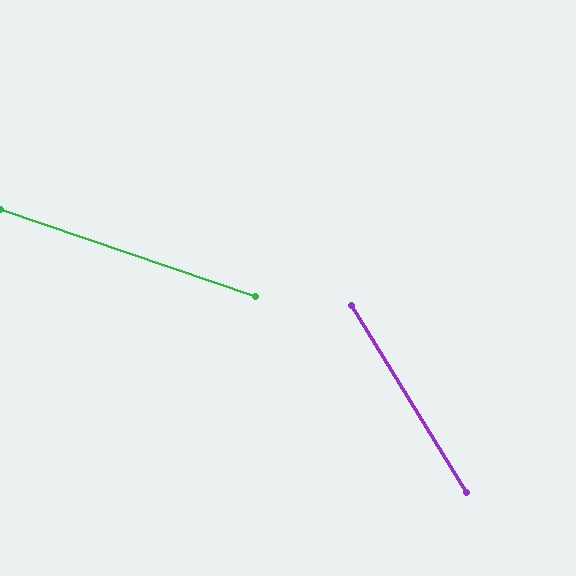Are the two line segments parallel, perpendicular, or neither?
Neither parallel nor perpendicular — they differ by about 40°.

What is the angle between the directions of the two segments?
Approximately 40 degrees.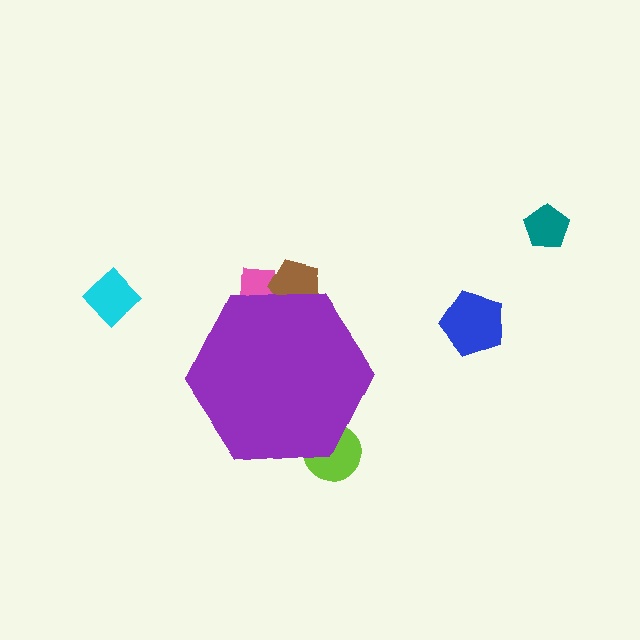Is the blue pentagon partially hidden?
No, the blue pentagon is fully visible.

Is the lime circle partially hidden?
Yes, the lime circle is partially hidden behind the purple hexagon.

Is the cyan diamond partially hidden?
No, the cyan diamond is fully visible.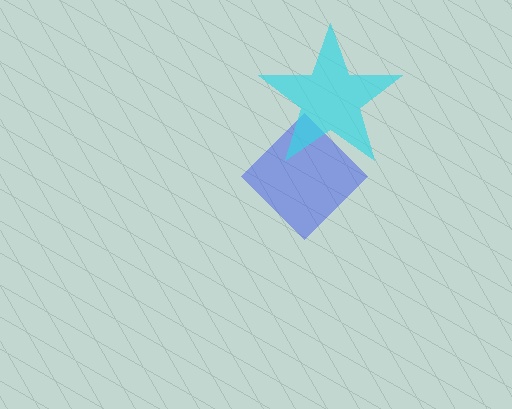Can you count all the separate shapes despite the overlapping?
Yes, there are 2 separate shapes.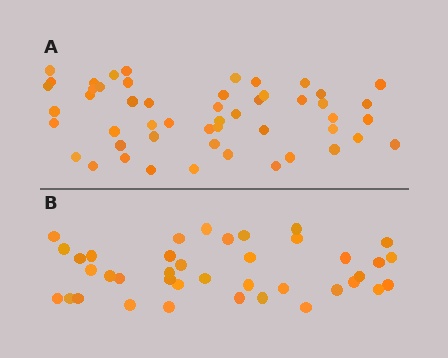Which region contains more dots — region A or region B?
Region A (the top region) has more dots.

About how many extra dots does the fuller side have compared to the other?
Region A has roughly 12 or so more dots than region B.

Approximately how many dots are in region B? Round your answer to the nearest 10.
About 40 dots. (The exact count is 39, which rounds to 40.)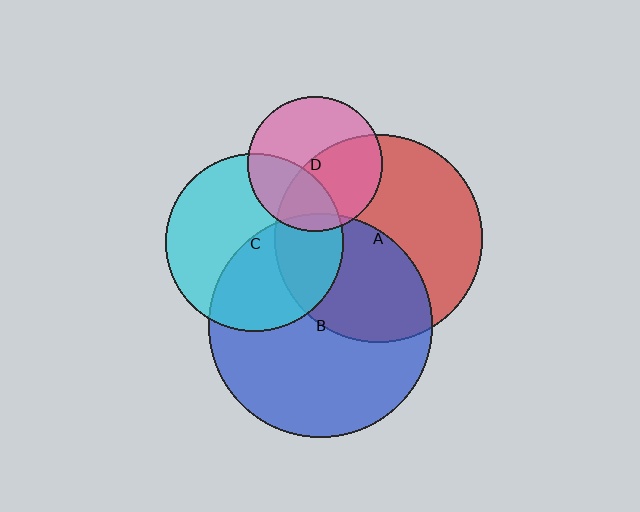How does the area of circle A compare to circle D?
Approximately 2.4 times.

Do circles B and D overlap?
Yes.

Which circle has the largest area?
Circle B (blue).